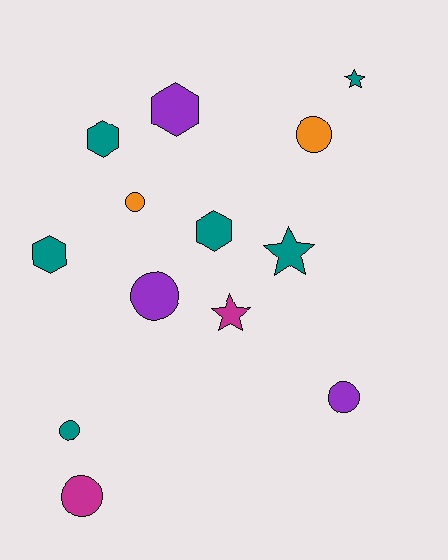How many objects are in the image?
There are 13 objects.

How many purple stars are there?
There are no purple stars.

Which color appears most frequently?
Teal, with 6 objects.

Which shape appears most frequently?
Circle, with 6 objects.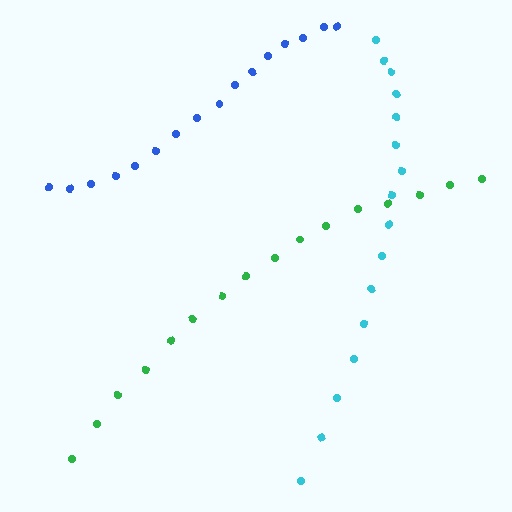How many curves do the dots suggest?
There are 3 distinct paths.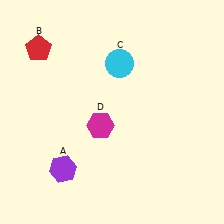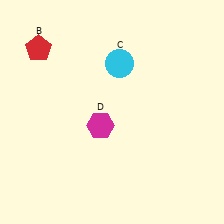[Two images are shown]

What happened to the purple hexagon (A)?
The purple hexagon (A) was removed in Image 2. It was in the bottom-left area of Image 1.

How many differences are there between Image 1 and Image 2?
There is 1 difference between the two images.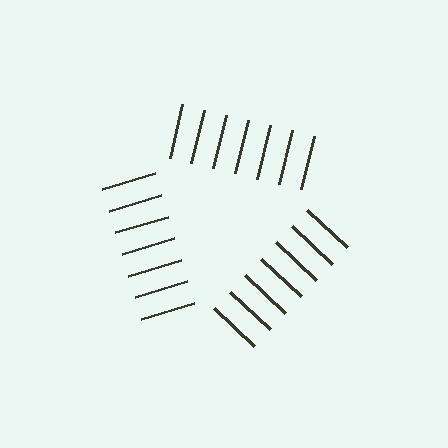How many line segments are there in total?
21 — 7 along each of the 3 edges.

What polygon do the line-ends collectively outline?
An illusory triangle — the line segments terminate on its edges but no continuous stroke is drawn.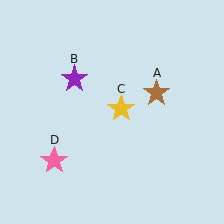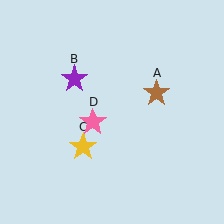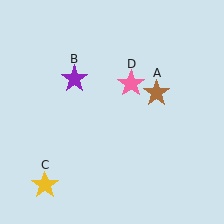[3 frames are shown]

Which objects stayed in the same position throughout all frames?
Brown star (object A) and purple star (object B) remained stationary.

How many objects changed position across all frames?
2 objects changed position: yellow star (object C), pink star (object D).